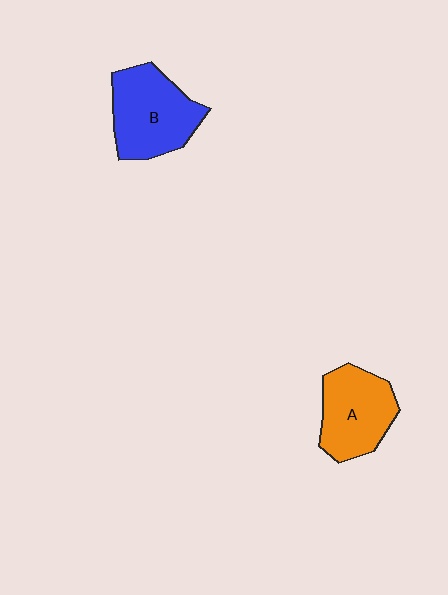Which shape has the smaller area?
Shape A (orange).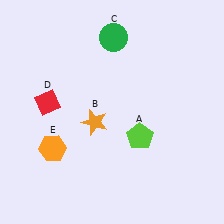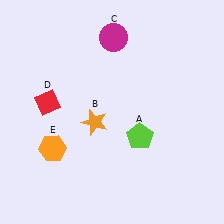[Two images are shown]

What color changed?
The circle (C) changed from green in Image 1 to magenta in Image 2.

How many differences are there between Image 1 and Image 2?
There is 1 difference between the two images.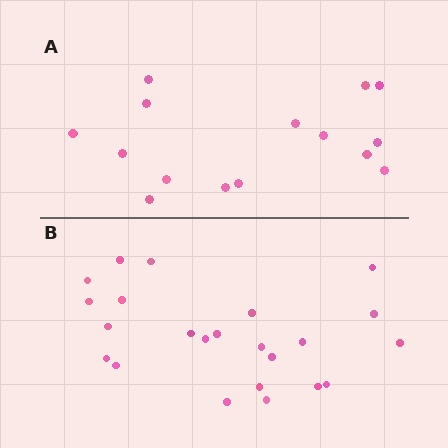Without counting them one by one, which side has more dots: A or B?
Region B (the bottom region) has more dots.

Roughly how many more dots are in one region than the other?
Region B has roughly 8 or so more dots than region A.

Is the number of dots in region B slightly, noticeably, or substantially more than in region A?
Region B has substantially more. The ratio is roughly 1.5 to 1.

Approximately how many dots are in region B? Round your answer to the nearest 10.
About 20 dots. (The exact count is 23, which rounds to 20.)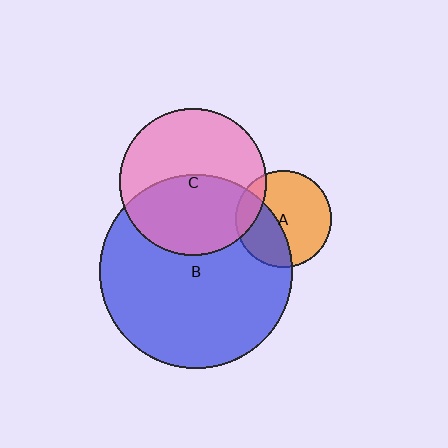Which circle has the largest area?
Circle B (blue).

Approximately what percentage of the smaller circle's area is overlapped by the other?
Approximately 40%.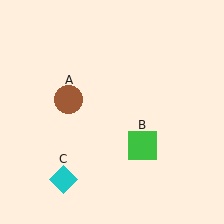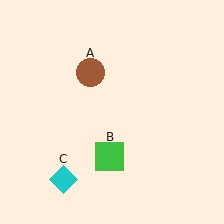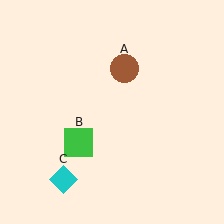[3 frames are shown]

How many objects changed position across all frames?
2 objects changed position: brown circle (object A), green square (object B).